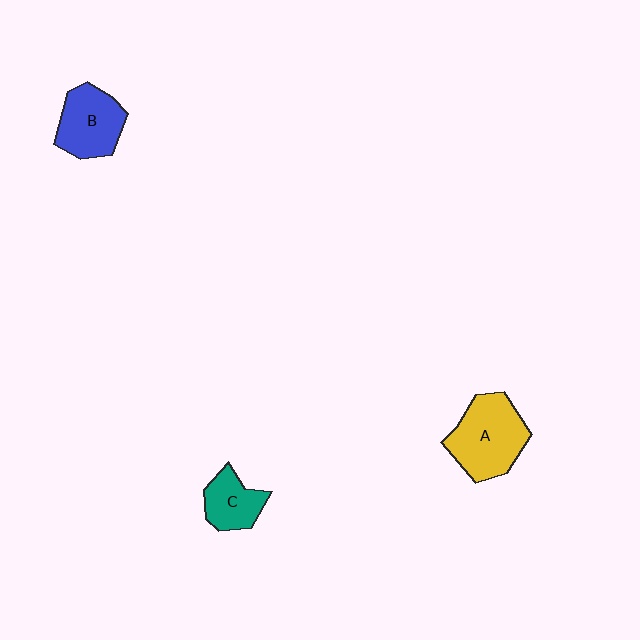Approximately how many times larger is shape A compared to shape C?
Approximately 1.8 times.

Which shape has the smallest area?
Shape C (teal).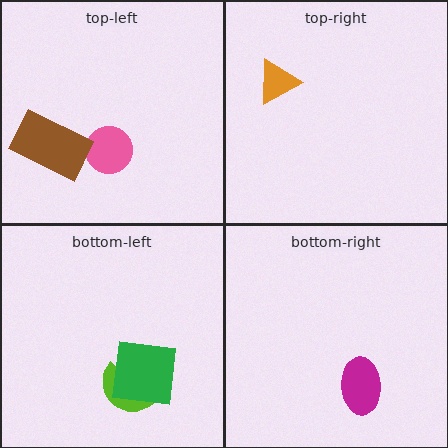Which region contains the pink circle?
The top-left region.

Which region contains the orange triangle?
The top-right region.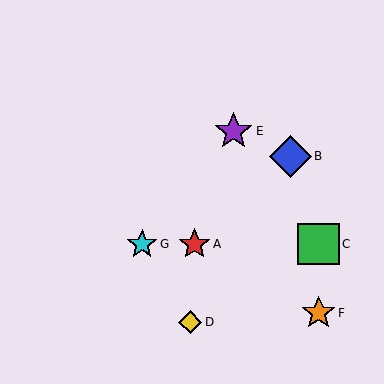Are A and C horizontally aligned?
Yes, both are at y≈244.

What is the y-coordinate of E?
Object E is at y≈131.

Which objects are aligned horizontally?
Objects A, C, G are aligned horizontally.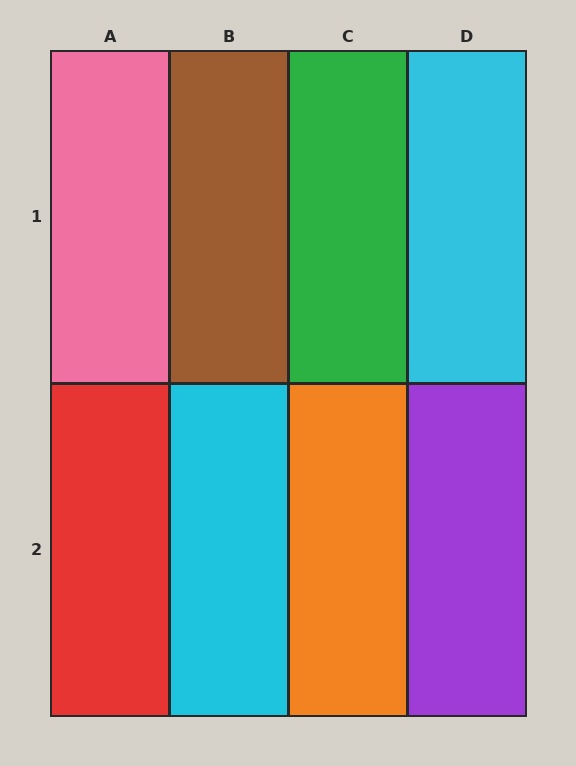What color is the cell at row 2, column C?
Orange.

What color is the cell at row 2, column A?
Red.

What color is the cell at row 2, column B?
Cyan.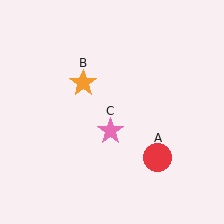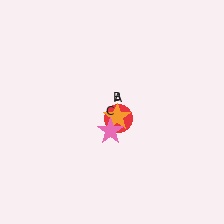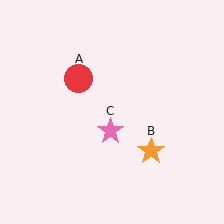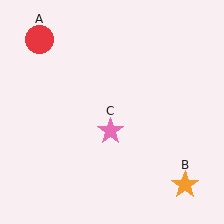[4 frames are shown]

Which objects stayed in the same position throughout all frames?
Pink star (object C) remained stationary.